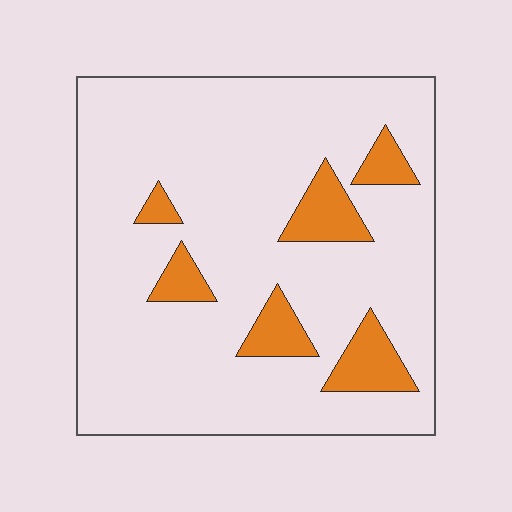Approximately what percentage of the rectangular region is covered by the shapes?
Approximately 15%.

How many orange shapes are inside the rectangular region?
6.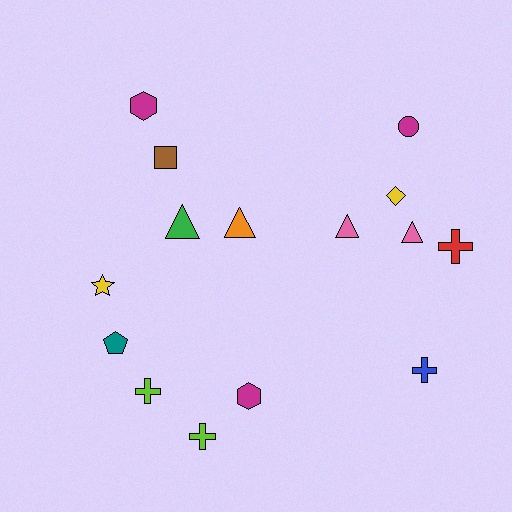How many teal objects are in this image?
There is 1 teal object.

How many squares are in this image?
There is 1 square.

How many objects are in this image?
There are 15 objects.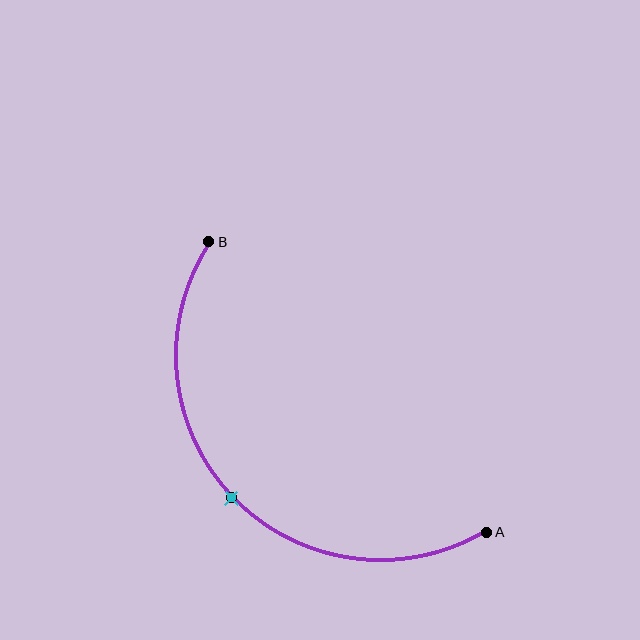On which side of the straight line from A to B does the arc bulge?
The arc bulges below and to the left of the straight line connecting A and B.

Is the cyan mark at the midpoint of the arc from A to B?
Yes. The cyan mark lies on the arc at equal arc-length from both A and B — it is the arc midpoint.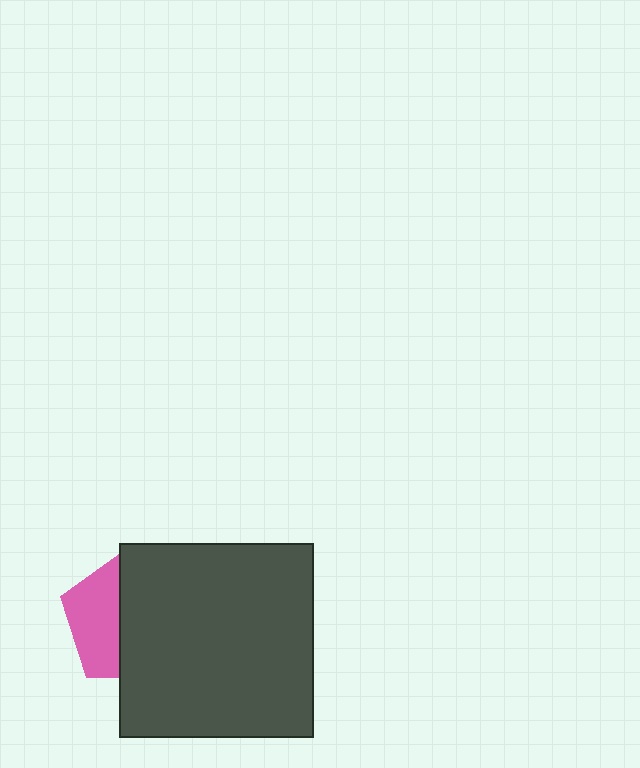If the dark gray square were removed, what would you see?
You would see the complete pink pentagon.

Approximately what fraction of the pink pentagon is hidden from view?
Roughly 59% of the pink pentagon is hidden behind the dark gray square.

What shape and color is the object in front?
The object in front is a dark gray square.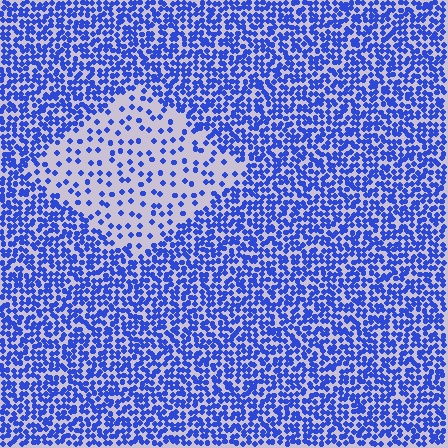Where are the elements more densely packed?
The elements are more densely packed outside the diamond boundary.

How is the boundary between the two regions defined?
The boundary is defined by a change in element density (approximately 3.0x ratio). All elements are the same color, size, and shape.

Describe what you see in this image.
The image contains small blue elements arranged at two different densities. A diamond-shaped region is visible where the elements are less densely packed than the surrounding area.